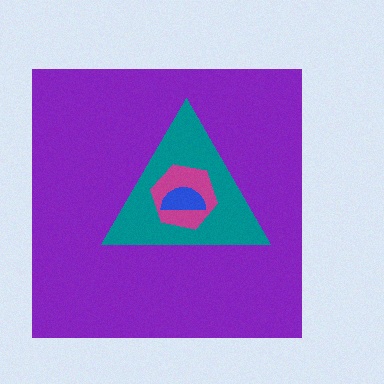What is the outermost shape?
The purple square.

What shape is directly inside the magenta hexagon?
The blue semicircle.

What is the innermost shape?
The blue semicircle.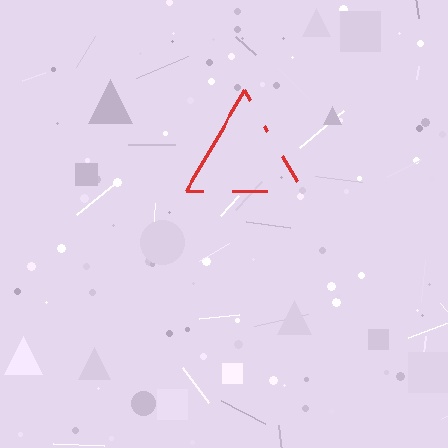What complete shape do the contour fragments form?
The contour fragments form a triangle.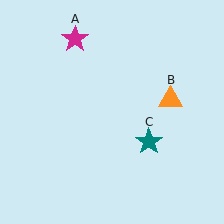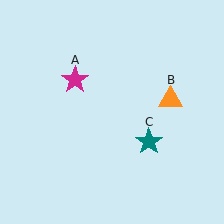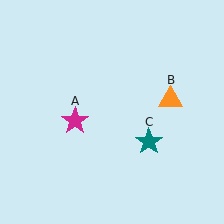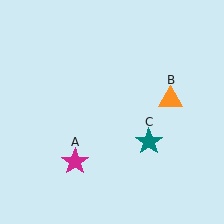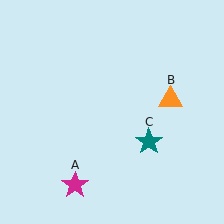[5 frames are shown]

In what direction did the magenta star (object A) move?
The magenta star (object A) moved down.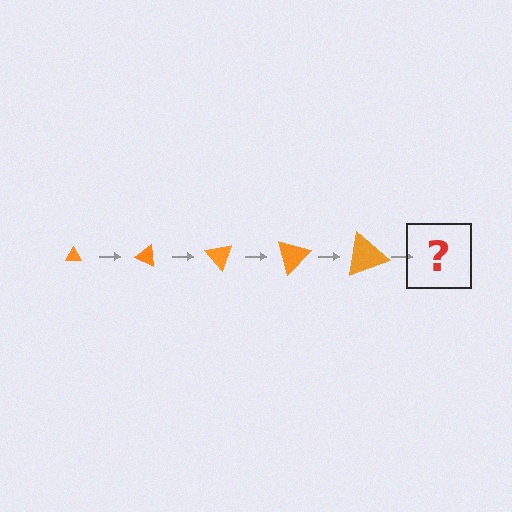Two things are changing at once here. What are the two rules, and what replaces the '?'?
The two rules are that the triangle grows larger each step and it rotates 25 degrees each step. The '?' should be a triangle, larger than the previous one and rotated 125 degrees from the start.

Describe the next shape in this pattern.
It should be a triangle, larger than the previous one and rotated 125 degrees from the start.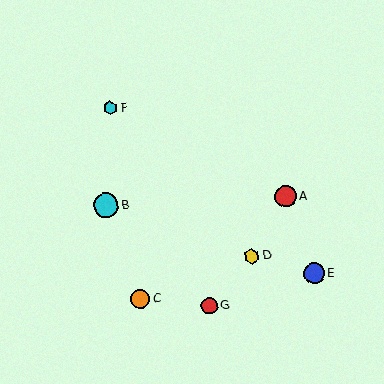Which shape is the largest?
The cyan circle (labeled B) is the largest.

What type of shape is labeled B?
Shape B is a cyan circle.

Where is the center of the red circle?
The center of the red circle is at (285, 196).